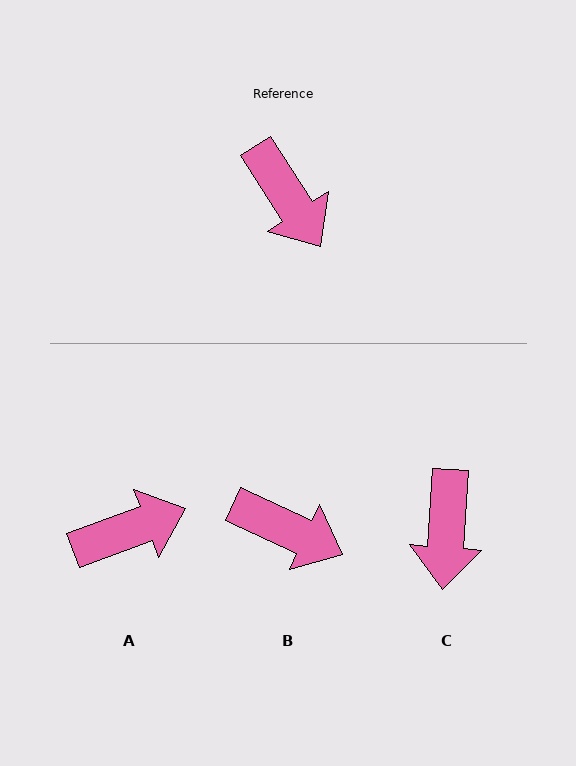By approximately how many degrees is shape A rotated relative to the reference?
Approximately 77 degrees counter-clockwise.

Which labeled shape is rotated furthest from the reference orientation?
A, about 77 degrees away.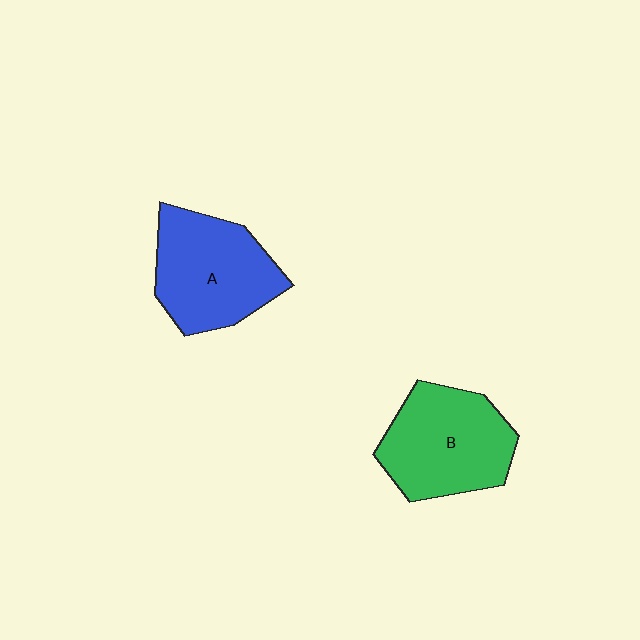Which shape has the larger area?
Shape B (green).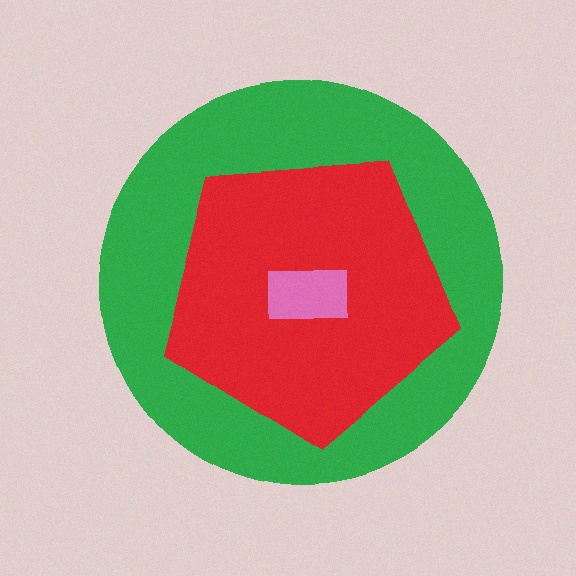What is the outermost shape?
The green circle.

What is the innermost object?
The pink rectangle.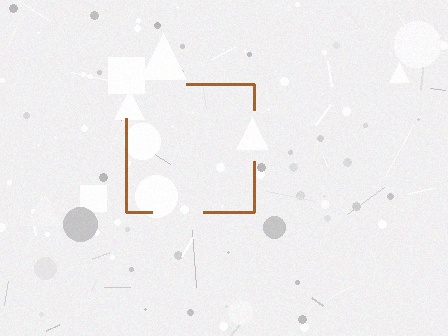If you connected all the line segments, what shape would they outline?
They would outline a square.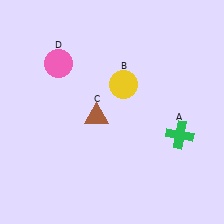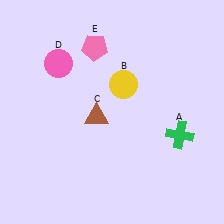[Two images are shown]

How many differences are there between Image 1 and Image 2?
There is 1 difference between the two images.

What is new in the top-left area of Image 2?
A pink pentagon (E) was added in the top-left area of Image 2.